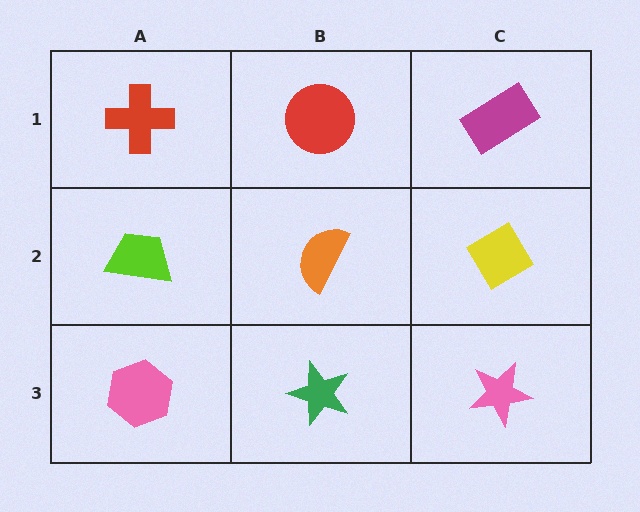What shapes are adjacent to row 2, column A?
A red cross (row 1, column A), a pink hexagon (row 3, column A), an orange semicircle (row 2, column B).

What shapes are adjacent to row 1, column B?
An orange semicircle (row 2, column B), a red cross (row 1, column A), a magenta rectangle (row 1, column C).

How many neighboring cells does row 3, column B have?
3.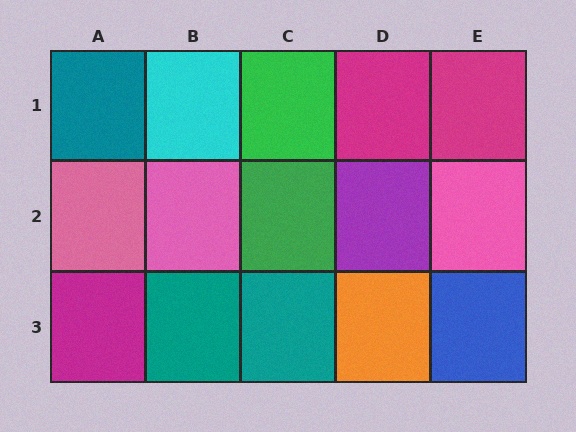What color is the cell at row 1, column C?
Green.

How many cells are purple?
1 cell is purple.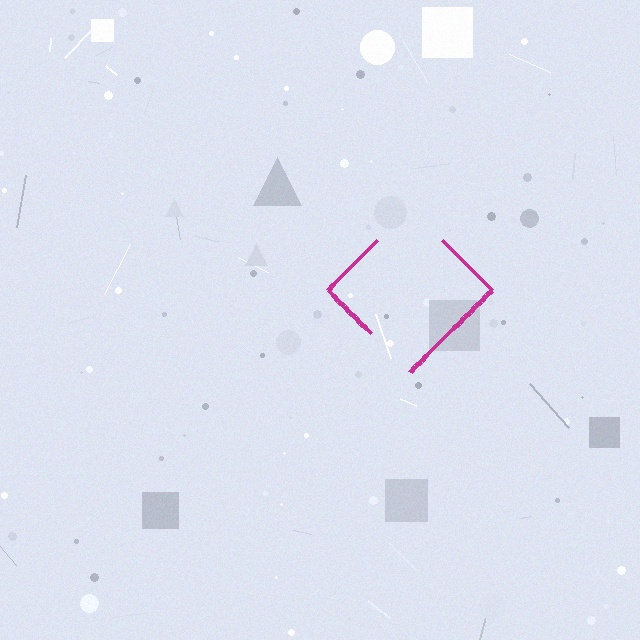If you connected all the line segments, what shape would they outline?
They would outline a diamond.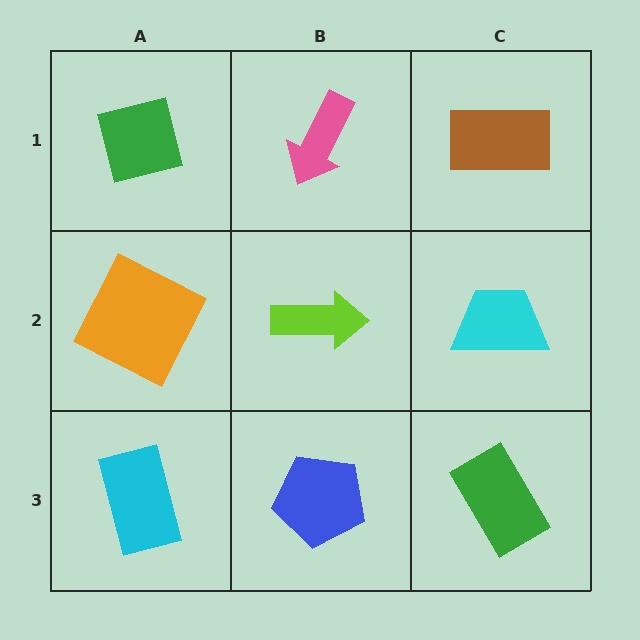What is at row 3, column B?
A blue pentagon.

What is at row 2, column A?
An orange square.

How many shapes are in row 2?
3 shapes.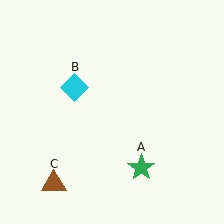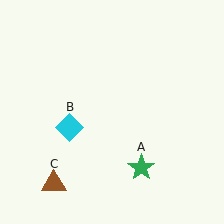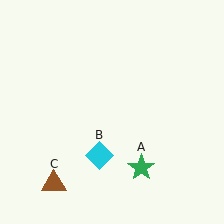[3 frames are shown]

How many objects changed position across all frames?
1 object changed position: cyan diamond (object B).